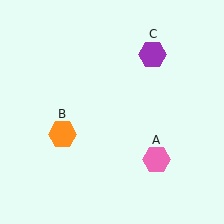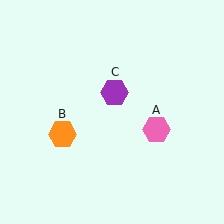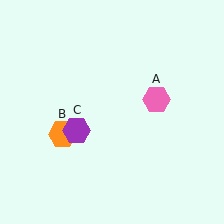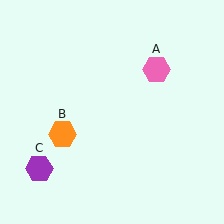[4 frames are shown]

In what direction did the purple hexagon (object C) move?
The purple hexagon (object C) moved down and to the left.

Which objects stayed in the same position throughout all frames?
Orange hexagon (object B) remained stationary.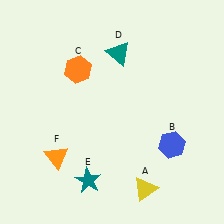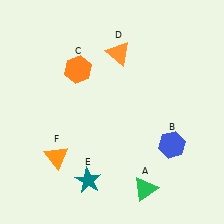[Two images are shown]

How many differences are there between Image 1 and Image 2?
There are 2 differences between the two images.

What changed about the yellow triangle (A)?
In Image 1, A is yellow. In Image 2, it changed to green.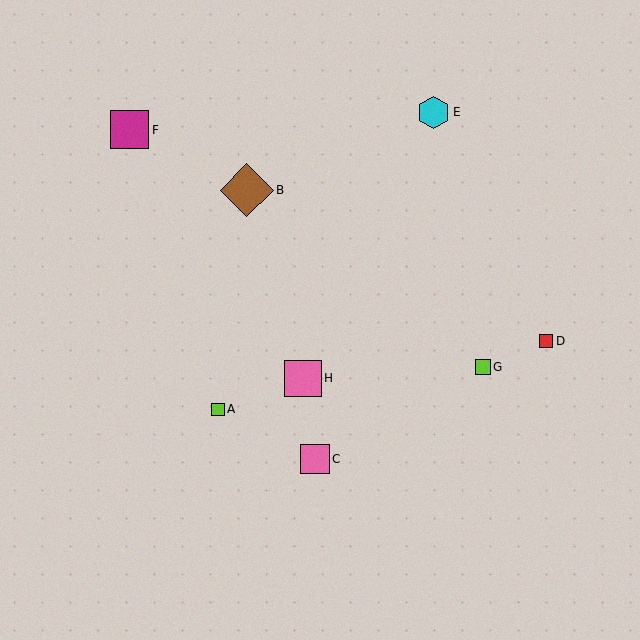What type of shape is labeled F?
Shape F is a magenta square.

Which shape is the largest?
The brown diamond (labeled B) is the largest.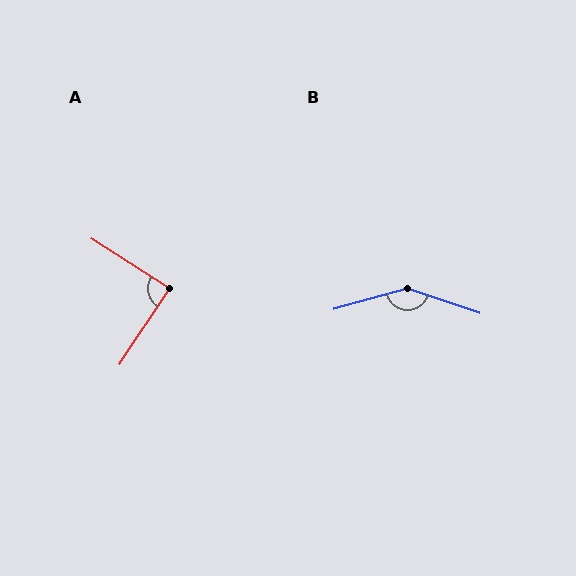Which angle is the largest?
B, at approximately 146 degrees.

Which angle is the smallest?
A, at approximately 89 degrees.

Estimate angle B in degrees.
Approximately 146 degrees.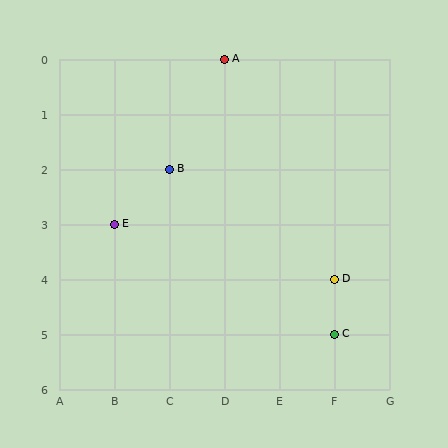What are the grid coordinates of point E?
Point E is at grid coordinates (B, 3).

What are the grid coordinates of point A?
Point A is at grid coordinates (D, 0).